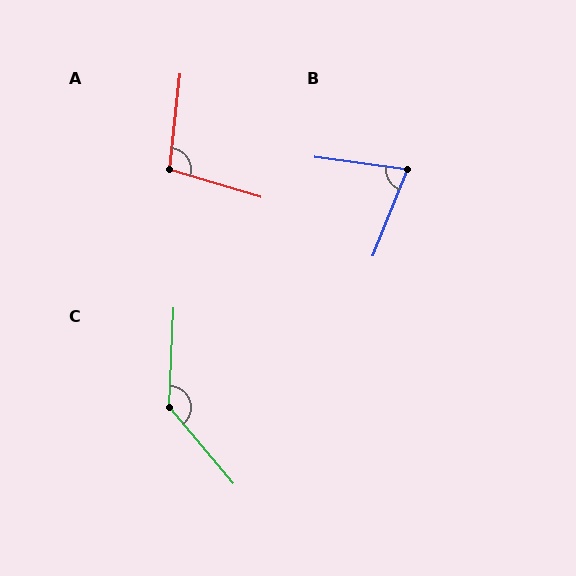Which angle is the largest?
C, at approximately 137 degrees.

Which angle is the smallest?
B, at approximately 76 degrees.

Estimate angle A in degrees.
Approximately 101 degrees.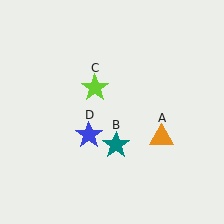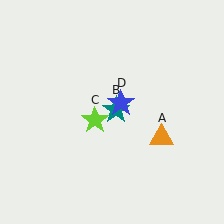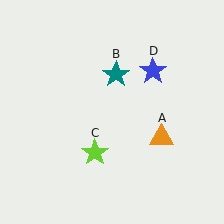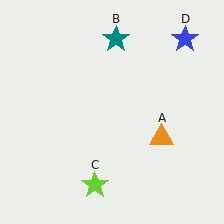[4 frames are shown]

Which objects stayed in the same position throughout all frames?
Orange triangle (object A) remained stationary.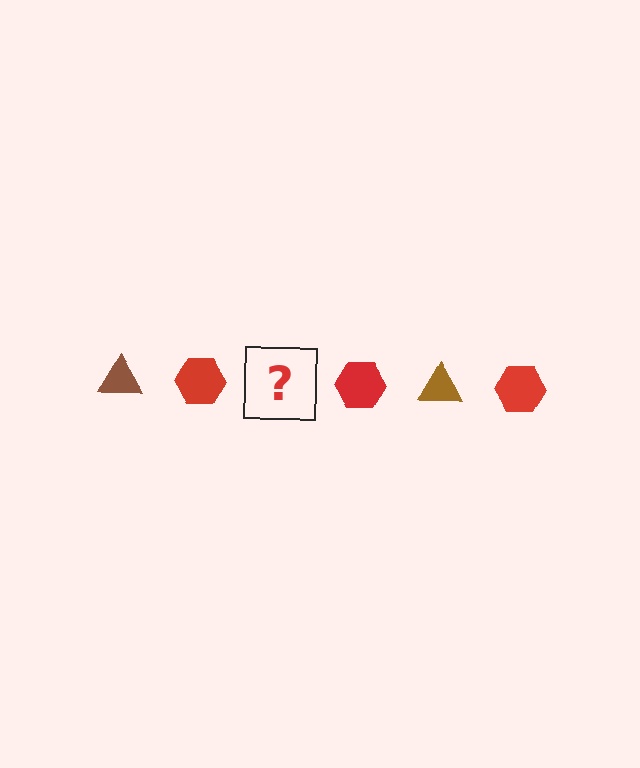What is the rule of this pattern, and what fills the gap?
The rule is that the pattern alternates between brown triangle and red hexagon. The gap should be filled with a brown triangle.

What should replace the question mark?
The question mark should be replaced with a brown triangle.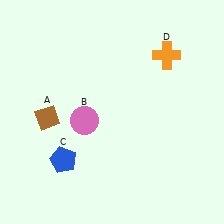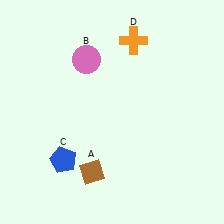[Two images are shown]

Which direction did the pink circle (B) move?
The pink circle (B) moved up.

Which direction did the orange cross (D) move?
The orange cross (D) moved left.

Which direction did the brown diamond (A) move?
The brown diamond (A) moved down.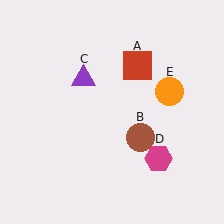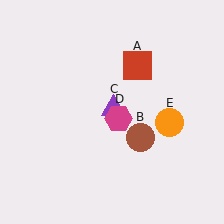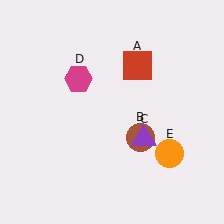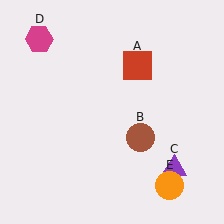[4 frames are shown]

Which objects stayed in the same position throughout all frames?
Red square (object A) and brown circle (object B) remained stationary.